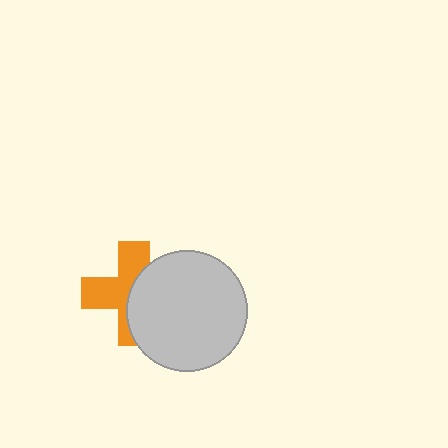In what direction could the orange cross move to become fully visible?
The orange cross could move left. That would shift it out from behind the light gray circle entirely.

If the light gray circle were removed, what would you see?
You would see the complete orange cross.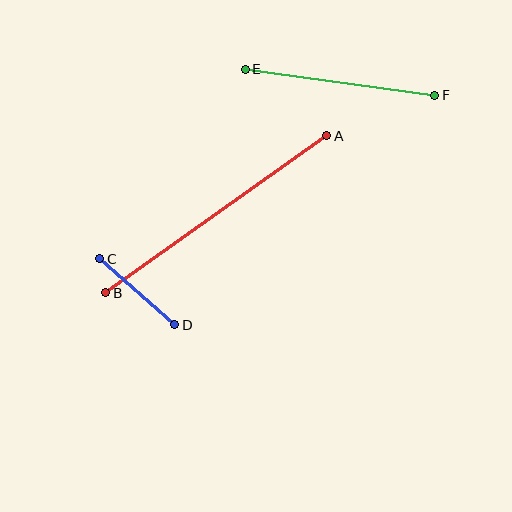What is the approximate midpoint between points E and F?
The midpoint is at approximately (340, 82) pixels.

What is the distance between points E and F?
The distance is approximately 191 pixels.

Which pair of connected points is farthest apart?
Points A and B are farthest apart.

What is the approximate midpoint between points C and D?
The midpoint is at approximately (137, 292) pixels.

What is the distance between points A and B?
The distance is approximately 271 pixels.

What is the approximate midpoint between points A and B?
The midpoint is at approximately (216, 214) pixels.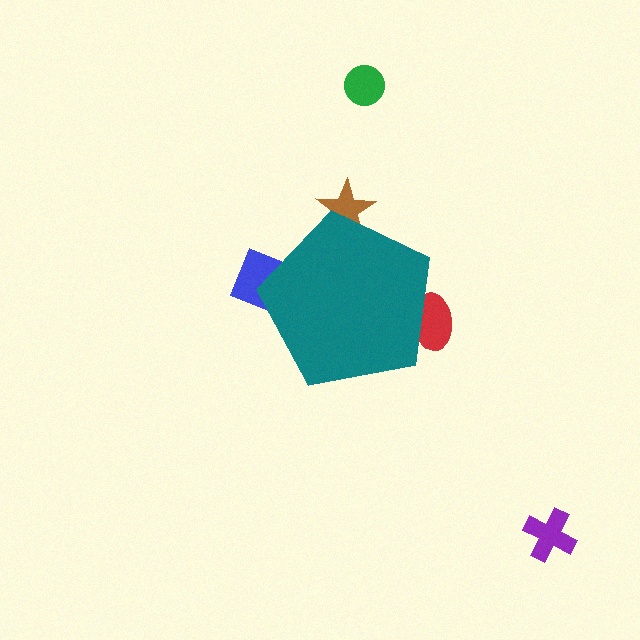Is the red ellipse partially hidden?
Yes, the red ellipse is partially hidden behind the teal pentagon.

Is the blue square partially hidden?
Yes, the blue square is partially hidden behind the teal pentagon.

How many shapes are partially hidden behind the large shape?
3 shapes are partially hidden.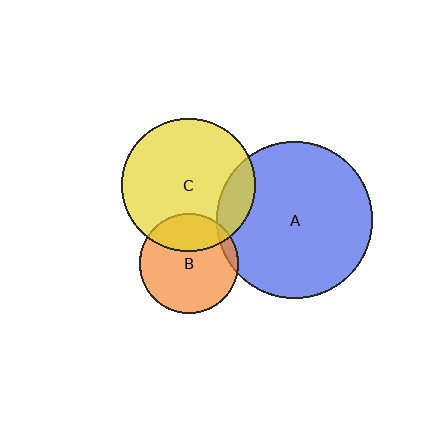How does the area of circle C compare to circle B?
Approximately 1.8 times.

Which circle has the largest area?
Circle A (blue).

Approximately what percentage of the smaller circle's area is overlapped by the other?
Approximately 5%.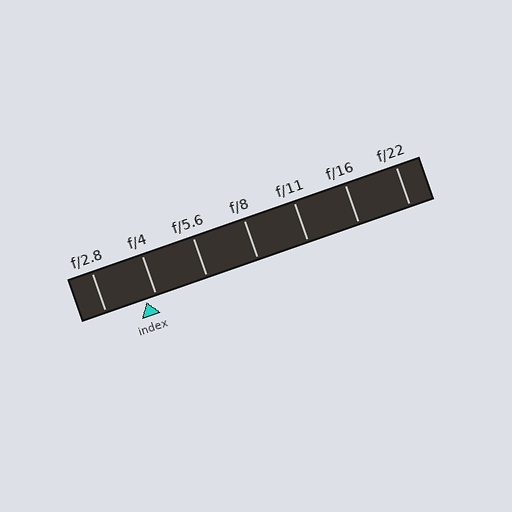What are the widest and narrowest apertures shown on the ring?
The widest aperture shown is f/2.8 and the narrowest is f/22.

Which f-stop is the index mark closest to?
The index mark is closest to f/4.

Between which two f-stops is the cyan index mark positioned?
The index mark is between f/2.8 and f/4.